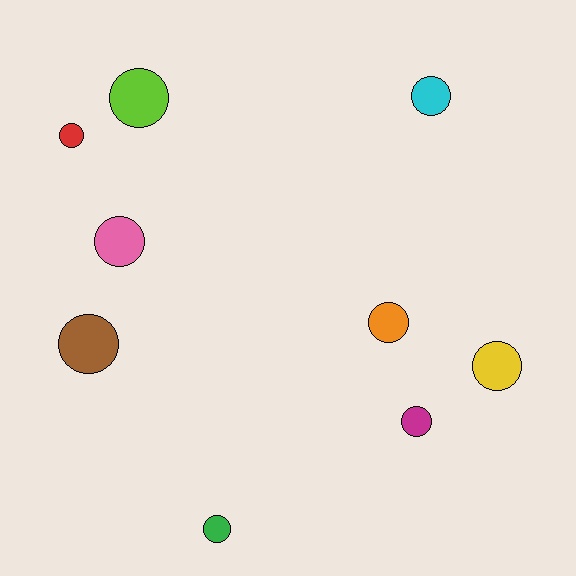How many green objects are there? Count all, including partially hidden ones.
There is 1 green object.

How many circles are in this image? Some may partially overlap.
There are 9 circles.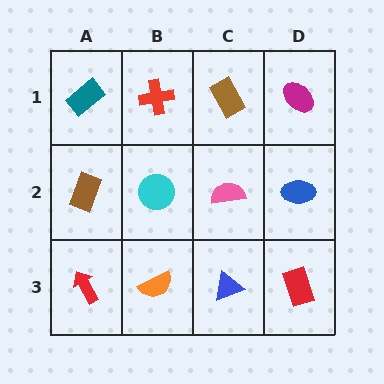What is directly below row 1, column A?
A brown rectangle.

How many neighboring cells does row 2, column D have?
3.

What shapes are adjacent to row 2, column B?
A red cross (row 1, column B), an orange semicircle (row 3, column B), a brown rectangle (row 2, column A), a pink semicircle (row 2, column C).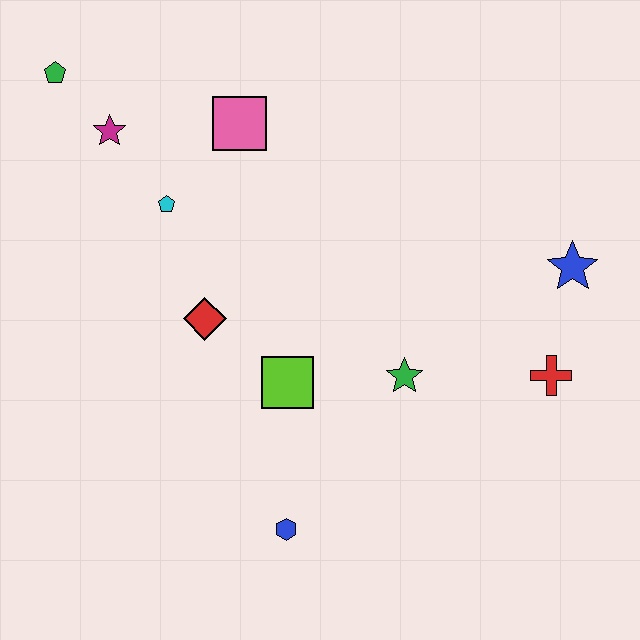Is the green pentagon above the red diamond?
Yes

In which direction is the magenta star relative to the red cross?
The magenta star is to the left of the red cross.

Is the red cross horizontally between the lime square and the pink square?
No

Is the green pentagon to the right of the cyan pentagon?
No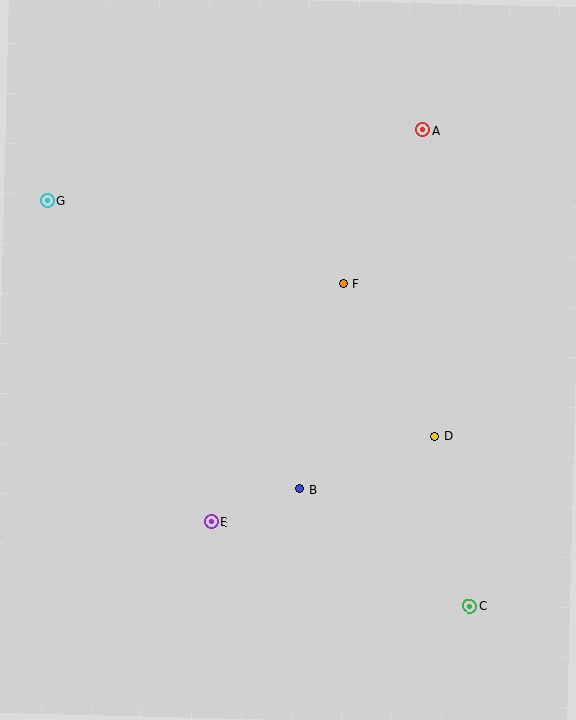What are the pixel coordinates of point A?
Point A is at (423, 130).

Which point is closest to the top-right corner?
Point A is closest to the top-right corner.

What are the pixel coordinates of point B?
Point B is at (299, 489).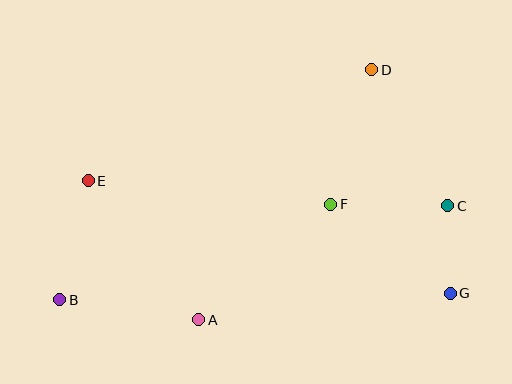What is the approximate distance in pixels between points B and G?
The distance between B and G is approximately 391 pixels.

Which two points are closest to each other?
Points C and G are closest to each other.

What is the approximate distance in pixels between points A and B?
The distance between A and B is approximately 140 pixels.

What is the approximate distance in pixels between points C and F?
The distance between C and F is approximately 117 pixels.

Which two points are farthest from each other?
Points B and C are farthest from each other.